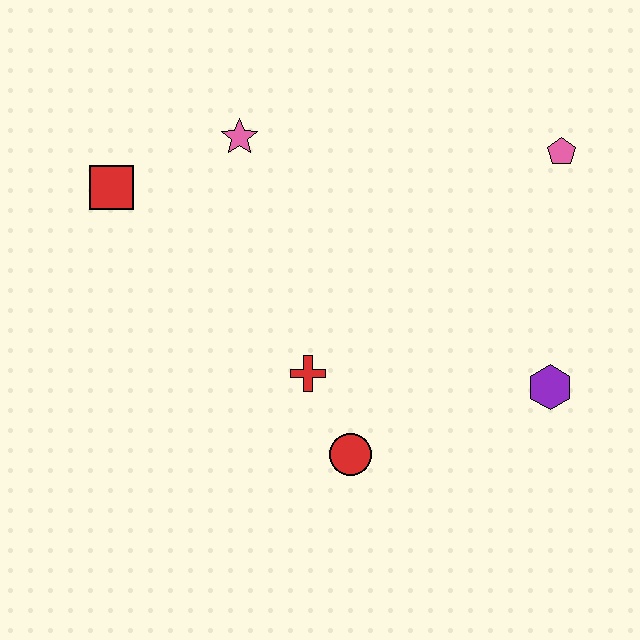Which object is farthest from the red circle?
The pink pentagon is farthest from the red circle.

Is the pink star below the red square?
No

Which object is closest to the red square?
The pink star is closest to the red square.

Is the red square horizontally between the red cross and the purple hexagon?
No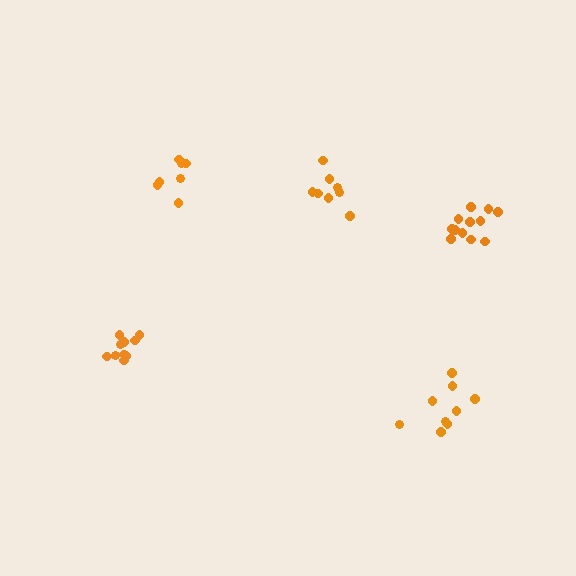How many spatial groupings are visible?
There are 5 spatial groupings.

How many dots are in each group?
Group 1: 12 dots, Group 2: 10 dots, Group 3: 8 dots, Group 4: 7 dots, Group 5: 9 dots (46 total).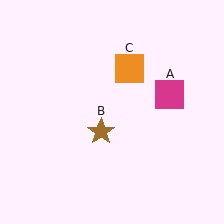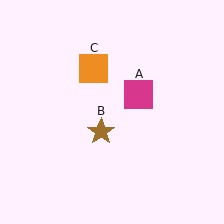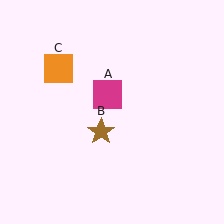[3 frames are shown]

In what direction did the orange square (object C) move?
The orange square (object C) moved left.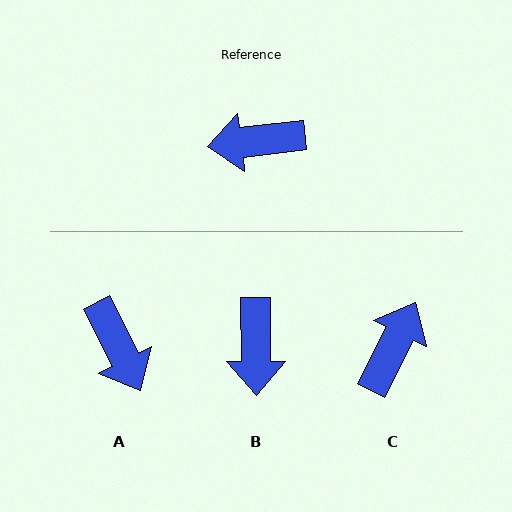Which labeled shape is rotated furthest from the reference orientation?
C, about 124 degrees away.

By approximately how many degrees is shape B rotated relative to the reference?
Approximately 84 degrees counter-clockwise.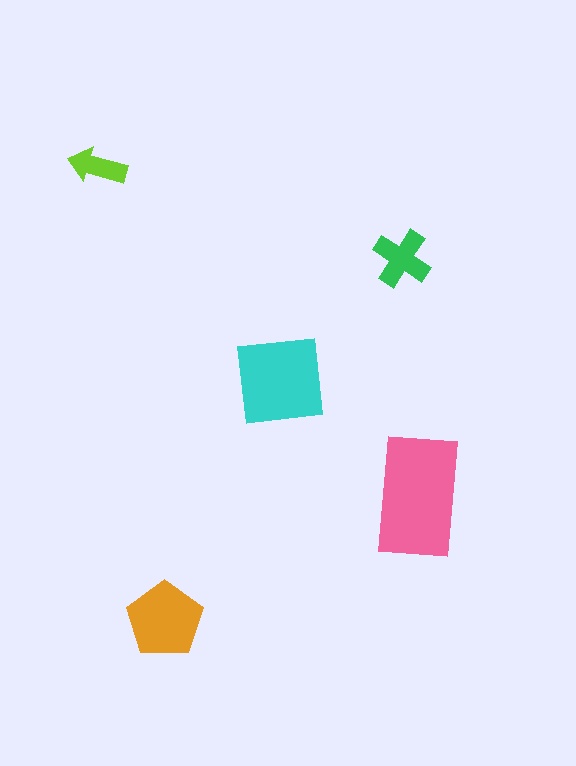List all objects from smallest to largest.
The lime arrow, the green cross, the orange pentagon, the cyan square, the pink rectangle.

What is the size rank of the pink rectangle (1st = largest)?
1st.